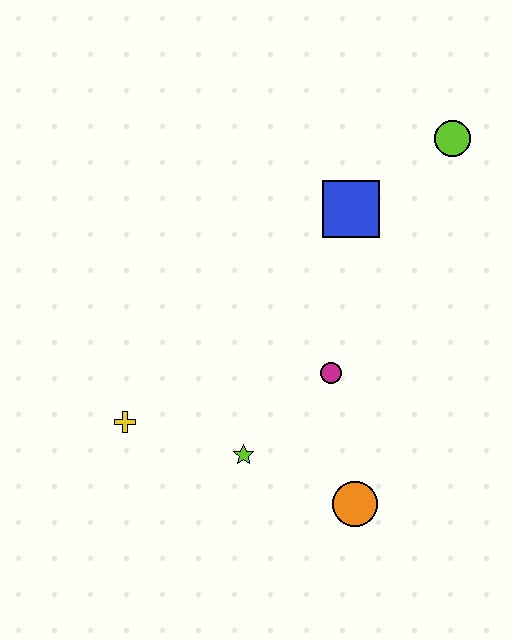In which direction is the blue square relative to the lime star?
The blue square is above the lime star.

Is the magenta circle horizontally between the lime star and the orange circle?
Yes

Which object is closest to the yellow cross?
The lime star is closest to the yellow cross.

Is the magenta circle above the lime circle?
No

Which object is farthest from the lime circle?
The yellow cross is farthest from the lime circle.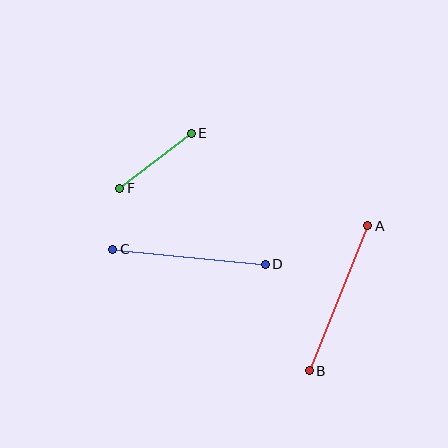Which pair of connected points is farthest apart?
Points A and B are farthest apart.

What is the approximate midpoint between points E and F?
The midpoint is at approximately (156, 161) pixels.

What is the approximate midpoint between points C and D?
The midpoint is at approximately (189, 257) pixels.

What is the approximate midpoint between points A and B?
The midpoint is at approximately (339, 298) pixels.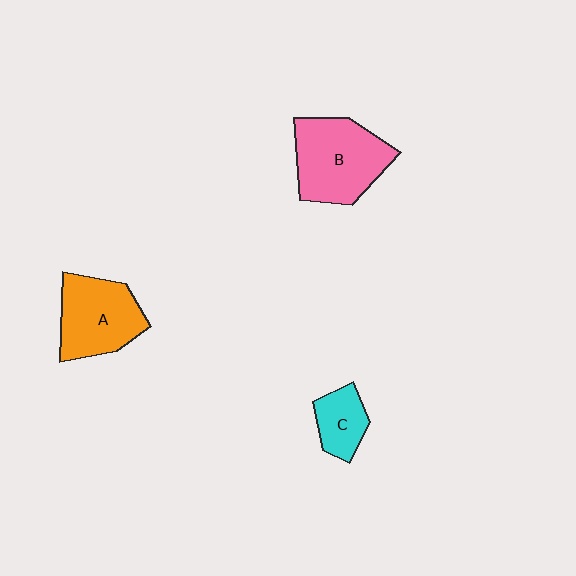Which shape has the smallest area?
Shape C (cyan).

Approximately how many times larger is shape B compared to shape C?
Approximately 2.3 times.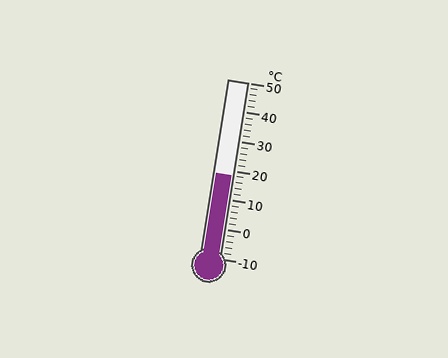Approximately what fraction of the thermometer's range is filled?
The thermometer is filled to approximately 45% of its range.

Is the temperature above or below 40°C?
The temperature is below 40°C.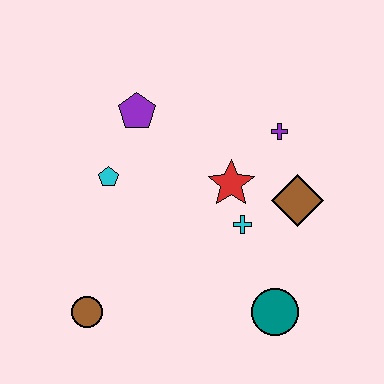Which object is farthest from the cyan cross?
The brown circle is farthest from the cyan cross.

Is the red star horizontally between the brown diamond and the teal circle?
No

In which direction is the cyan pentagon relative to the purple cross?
The cyan pentagon is to the left of the purple cross.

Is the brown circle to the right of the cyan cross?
No